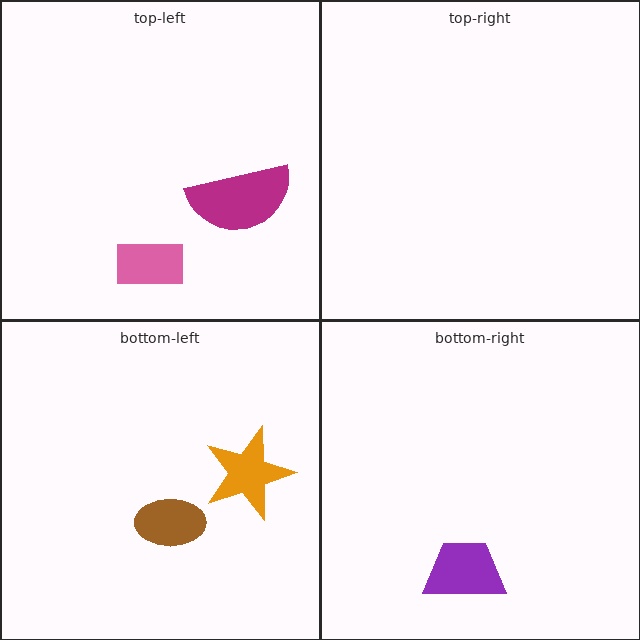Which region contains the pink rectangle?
The top-left region.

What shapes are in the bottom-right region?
The purple trapezoid.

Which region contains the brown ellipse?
The bottom-left region.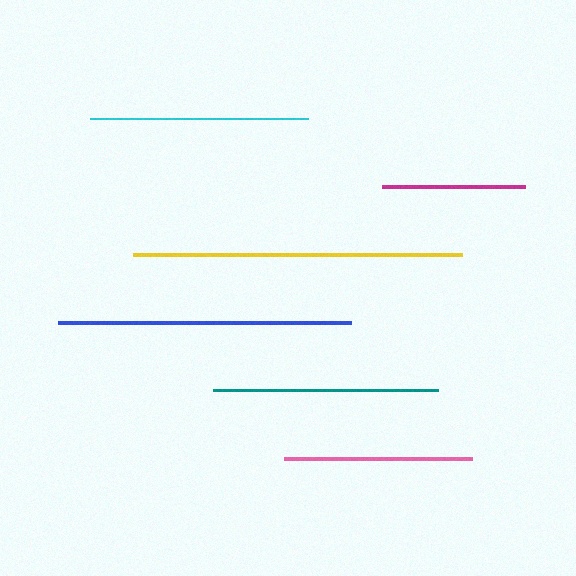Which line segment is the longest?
The yellow line is the longest at approximately 329 pixels.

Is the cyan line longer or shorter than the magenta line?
The cyan line is longer than the magenta line.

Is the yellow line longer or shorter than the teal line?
The yellow line is longer than the teal line.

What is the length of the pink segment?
The pink segment is approximately 188 pixels long.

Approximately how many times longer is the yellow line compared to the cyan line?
The yellow line is approximately 1.5 times the length of the cyan line.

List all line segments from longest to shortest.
From longest to shortest: yellow, blue, teal, cyan, pink, magenta.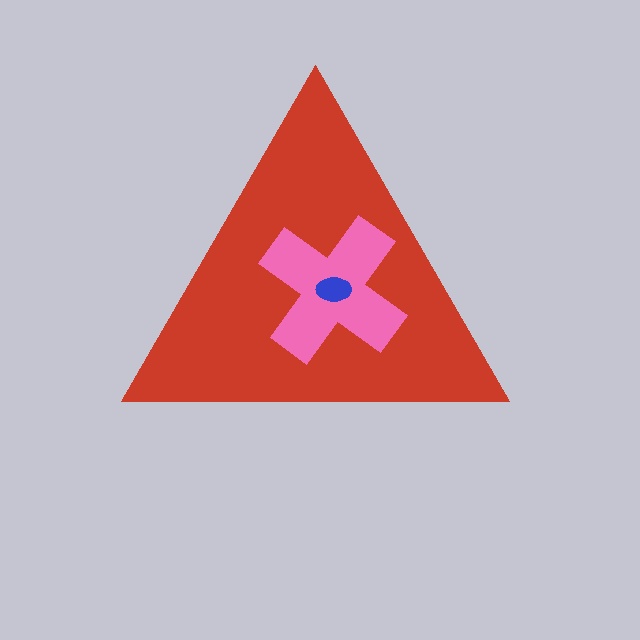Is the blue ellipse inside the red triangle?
Yes.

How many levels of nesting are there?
3.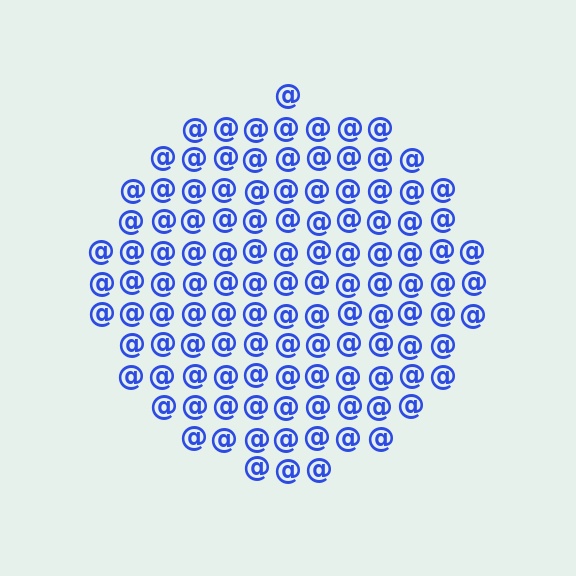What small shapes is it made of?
It is made of small at signs.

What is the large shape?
The large shape is a circle.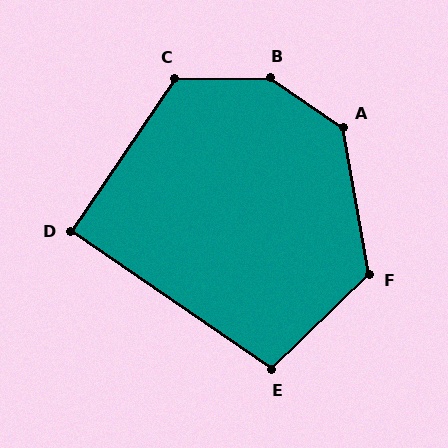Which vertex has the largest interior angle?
B, at approximately 145 degrees.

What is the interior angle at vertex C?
Approximately 125 degrees (obtuse).